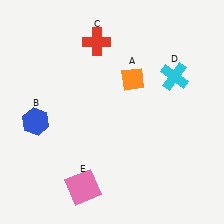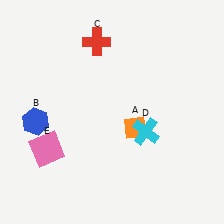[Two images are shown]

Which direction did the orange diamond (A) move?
The orange diamond (A) moved down.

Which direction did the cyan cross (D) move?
The cyan cross (D) moved down.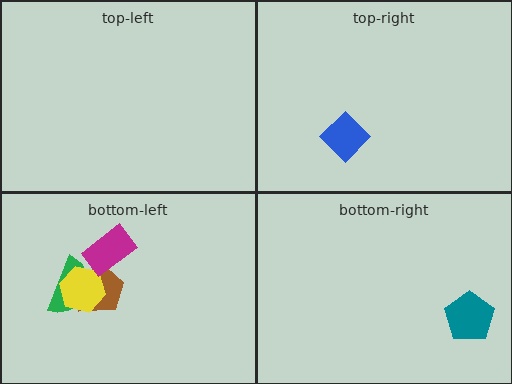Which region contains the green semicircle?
The bottom-left region.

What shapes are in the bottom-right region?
The teal pentagon.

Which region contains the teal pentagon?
The bottom-right region.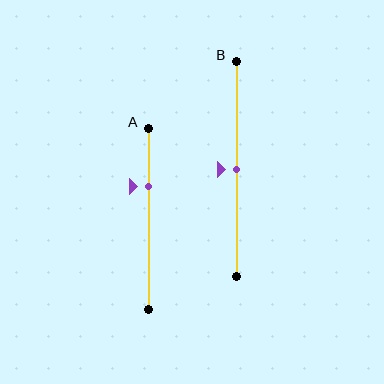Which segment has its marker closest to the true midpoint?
Segment B has its marker closest to the true midpoint.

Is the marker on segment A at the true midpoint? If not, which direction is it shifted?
No, the marker on segment A is shifted upward by about 18% of the segment length.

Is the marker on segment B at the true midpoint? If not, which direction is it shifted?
Yes, the marker on segment B is at the true midpoint.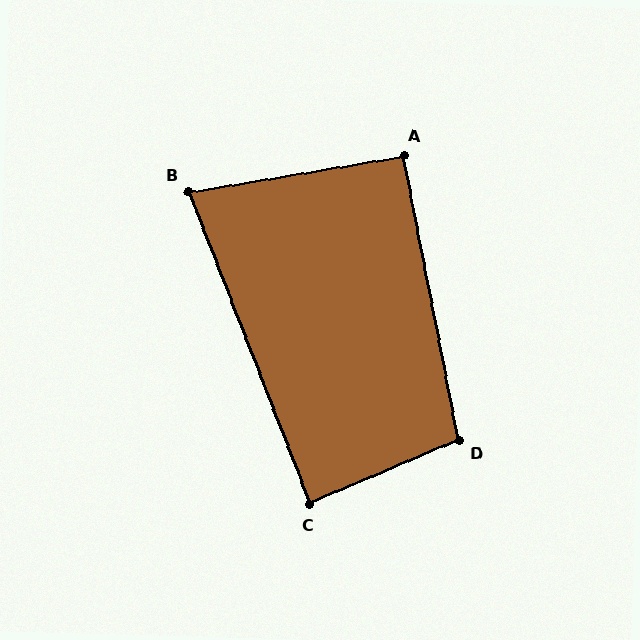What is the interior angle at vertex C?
Approximately 88 degrees (approximately right).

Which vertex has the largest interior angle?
D, at approximately 102 degrees.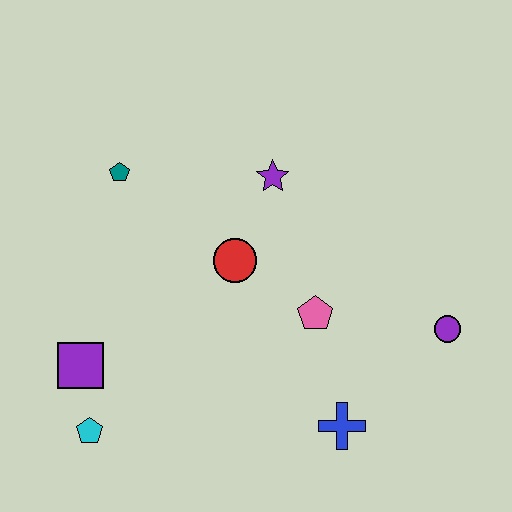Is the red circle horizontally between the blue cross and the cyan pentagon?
Yes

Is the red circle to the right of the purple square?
Yes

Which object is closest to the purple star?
The red circle is closest to the purple star.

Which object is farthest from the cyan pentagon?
The purple circle is farthest from the cyan pentagon.